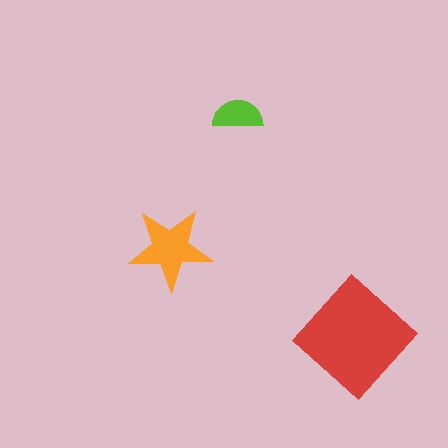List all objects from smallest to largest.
The lime semicircle, the orange star, the red diamond.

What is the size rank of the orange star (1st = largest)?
2nd.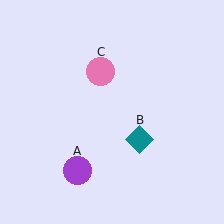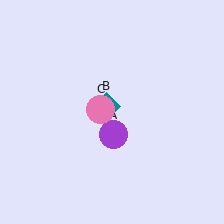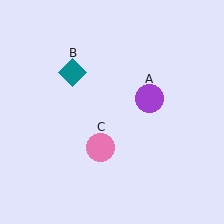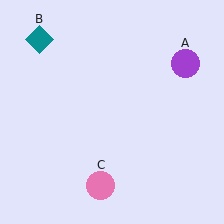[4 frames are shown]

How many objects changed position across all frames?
3 objects changed position: purple circle (object A), teal diamond (object B), pink circle (object C).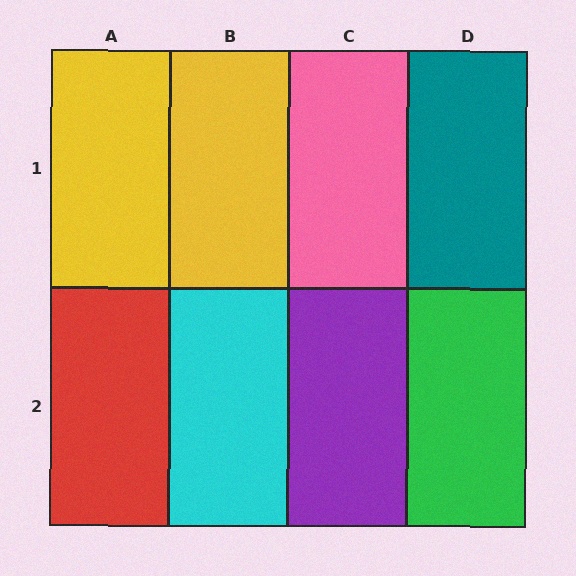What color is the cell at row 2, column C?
Purple.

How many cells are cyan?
1 cell is cyan.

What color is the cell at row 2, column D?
Green.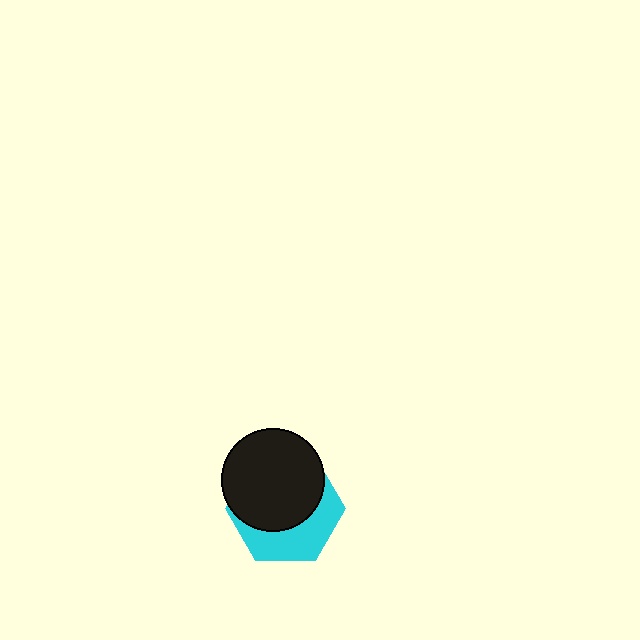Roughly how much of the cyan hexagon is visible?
A small part of it is visible (roughly 41%).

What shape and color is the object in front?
The object in front is a black circle.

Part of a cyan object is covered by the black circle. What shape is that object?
It is a hexagon.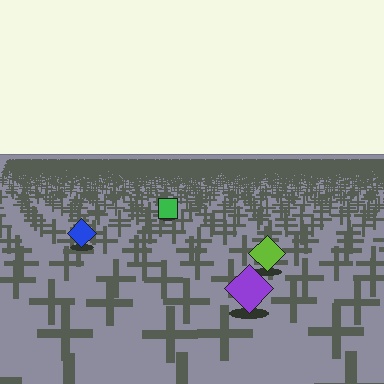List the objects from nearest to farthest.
From nearest to farthest: the purple diamond, the lime diamond, the blue diamond, the green square.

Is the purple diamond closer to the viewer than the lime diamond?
Yes. The purple diamond is closer — you can tell from the texture gradient: the ground texture is coarser near it.